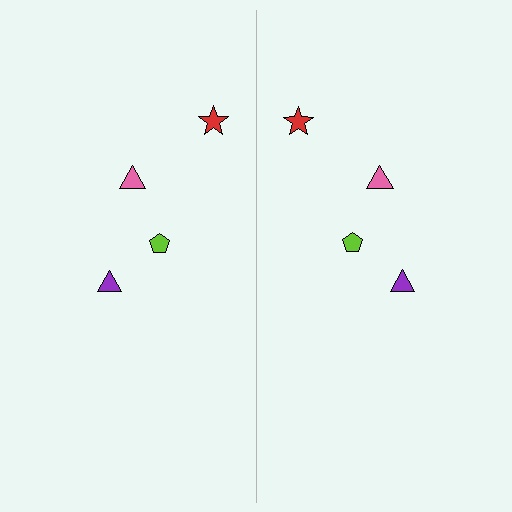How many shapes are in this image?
There are 8 shapes in this image.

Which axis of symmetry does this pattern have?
The pattern has a vertical axis of symmetry running through the center of the image.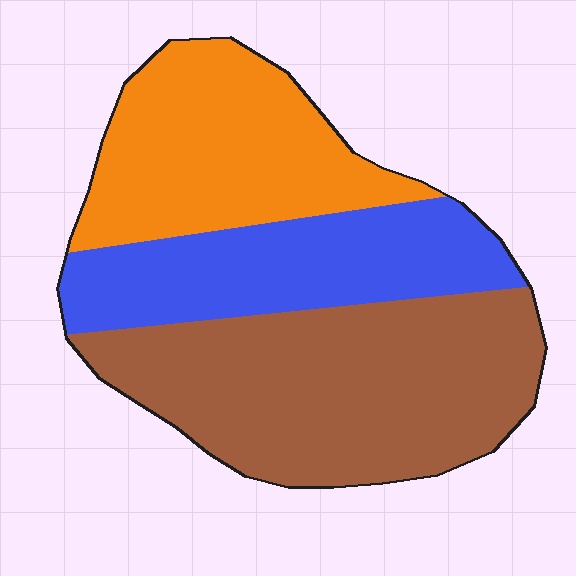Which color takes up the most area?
Brown, at roughly 45%.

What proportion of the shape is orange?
Orange takes up about one third (1/3) of the shape.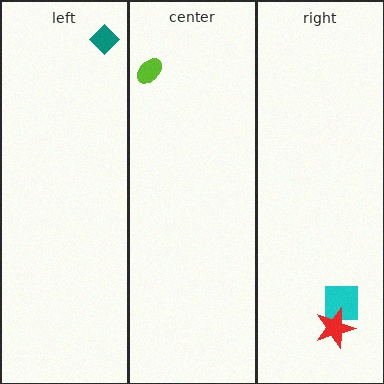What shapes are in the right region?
The cyan square, the red star.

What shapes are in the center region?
The lime ellipse.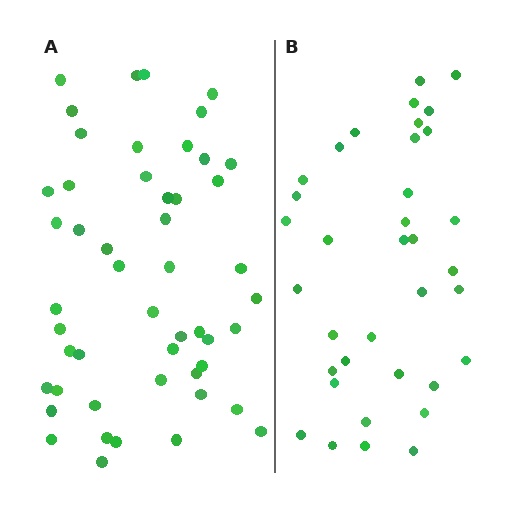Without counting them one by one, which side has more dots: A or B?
Region A (the left region) has more dots.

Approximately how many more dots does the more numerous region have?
Region A has approximately 15 more dots than region B.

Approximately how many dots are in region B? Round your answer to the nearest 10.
About 40 dots. (The exact count is 36, which rounds to 40.)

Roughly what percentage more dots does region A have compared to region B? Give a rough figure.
About 40% more.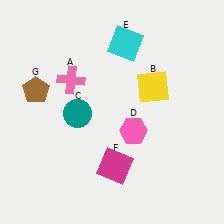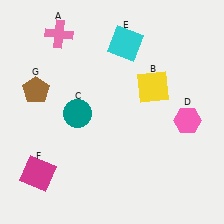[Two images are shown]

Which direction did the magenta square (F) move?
The magenta square (F) moved left.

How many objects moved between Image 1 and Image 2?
3 objects moved between the two images.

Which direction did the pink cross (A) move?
The pink cross (A) moved up.